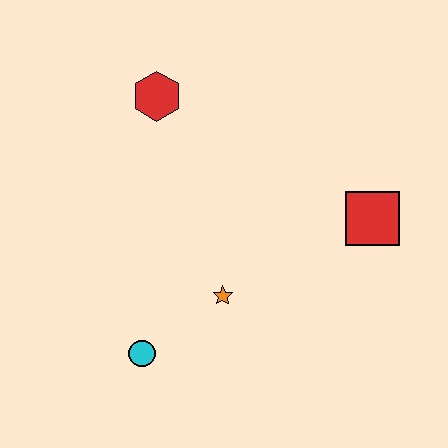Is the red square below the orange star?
No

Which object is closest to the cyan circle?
The orange star is closest to the cyan circle.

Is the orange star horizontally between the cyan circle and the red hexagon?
No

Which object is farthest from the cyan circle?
The red square is farthest from the cyan circle.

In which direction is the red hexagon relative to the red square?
The red hexagon is to the left of the red square.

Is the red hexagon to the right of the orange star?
No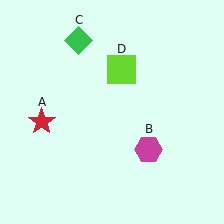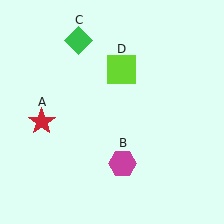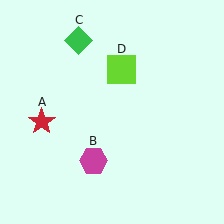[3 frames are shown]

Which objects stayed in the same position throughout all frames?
Red star (object A) and green diamond (object C) and lime square (object D) remained stationary.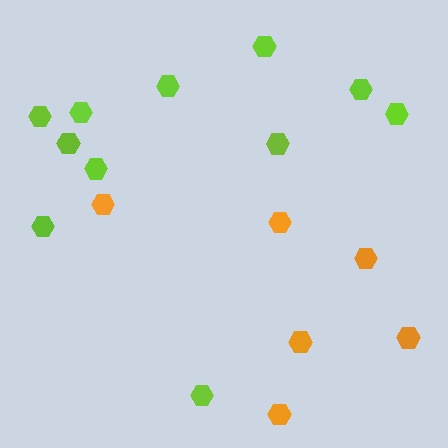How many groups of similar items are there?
There are 2 groups: one group of lime hexagons (11) and one group of orange hexagons (6).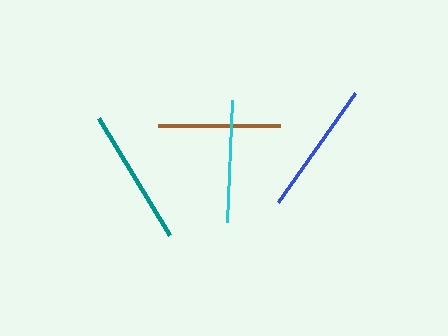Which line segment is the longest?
The teal line is the longest at approximately 137 pixels.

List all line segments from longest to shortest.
From longest to shortest: teal, blue, brown, cyan.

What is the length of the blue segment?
The blue segment is approximately 134 pixels long.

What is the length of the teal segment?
The teal segment is approximately 137 pixels long.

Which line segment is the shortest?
The cyan line is the shortest at approximately 122 pixels.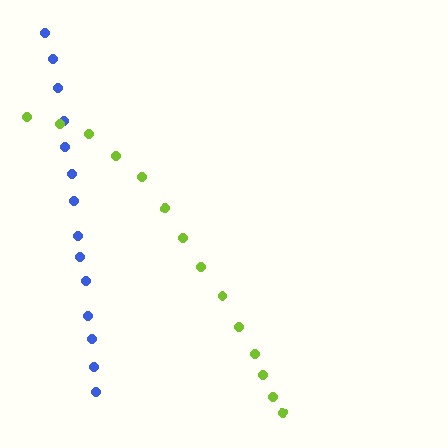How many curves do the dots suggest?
There are 2 distinct paths.